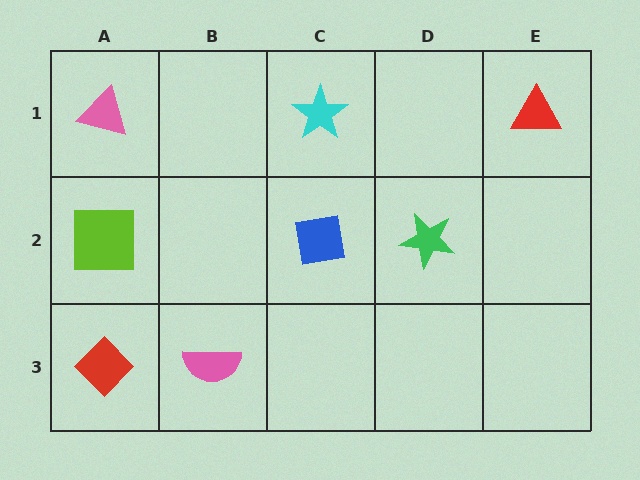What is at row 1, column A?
A pink triangle.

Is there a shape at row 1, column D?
No, that cell is empty.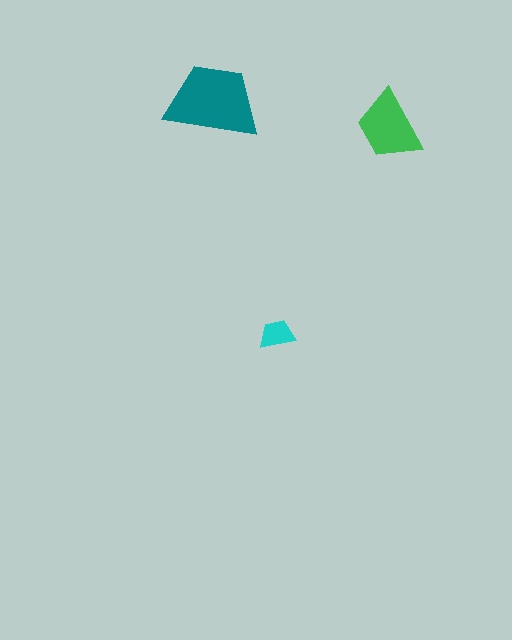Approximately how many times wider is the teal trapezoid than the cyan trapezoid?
About 2.5 times wider.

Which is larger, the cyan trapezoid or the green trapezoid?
The green one.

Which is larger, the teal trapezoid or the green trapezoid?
The teal one.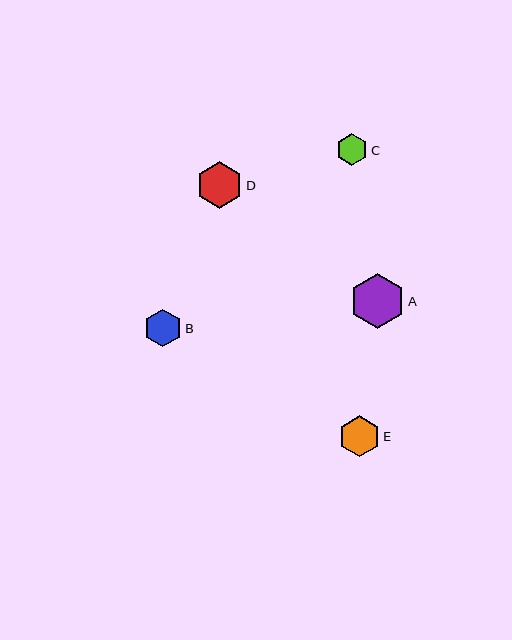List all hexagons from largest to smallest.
From largest to smallest: A, D, E, B, C.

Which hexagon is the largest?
Hexagon A is the largest with a size of approximately 55 pixels.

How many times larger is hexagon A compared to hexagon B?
Hexagon A is approximately 1.5 times the size of hexagon B.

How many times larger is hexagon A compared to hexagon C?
Hexagon A is approximately 1.7 times the size of hexagon C.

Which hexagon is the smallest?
Hexagon C is the smallest with a size of approximately 32 pixels.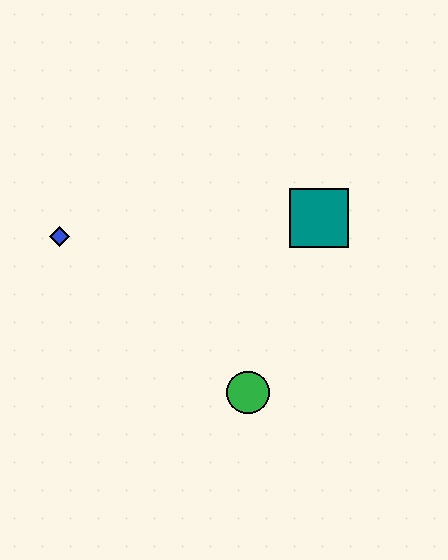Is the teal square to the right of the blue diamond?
Yes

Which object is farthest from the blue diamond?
The teal square is farthest from the blue diamond.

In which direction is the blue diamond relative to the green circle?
The blue diamond is to the left of the green circle.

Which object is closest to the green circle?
The teal square is closest to the green circle.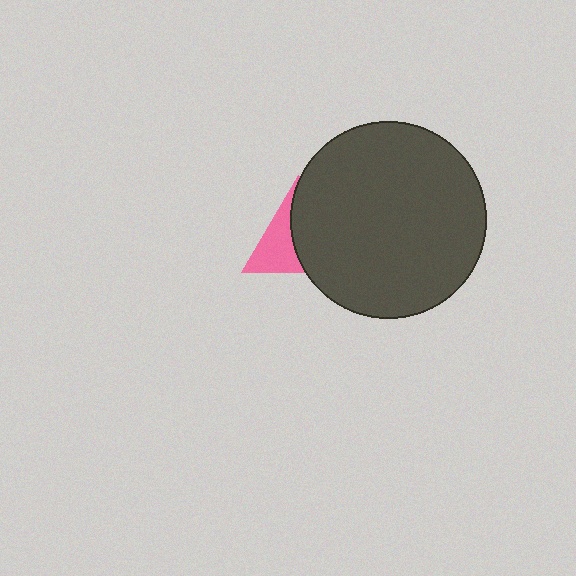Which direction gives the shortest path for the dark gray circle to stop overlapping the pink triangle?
Moving right gives the shortest separation.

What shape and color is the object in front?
The object in front is a dark gray circle.